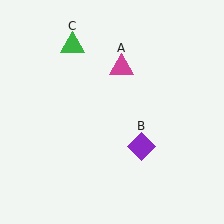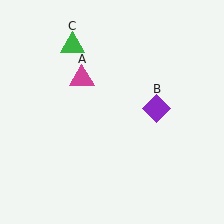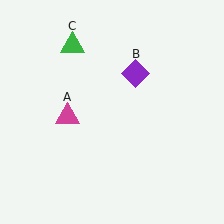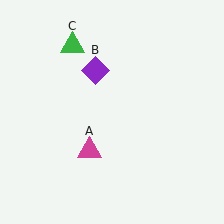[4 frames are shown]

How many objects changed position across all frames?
2 objects changed position: magenta triangle (object A), purple diamond (object B).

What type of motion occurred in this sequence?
The magenta triangle (object A), purple diamond (object B) rotated counterclockwise around the center of the scene.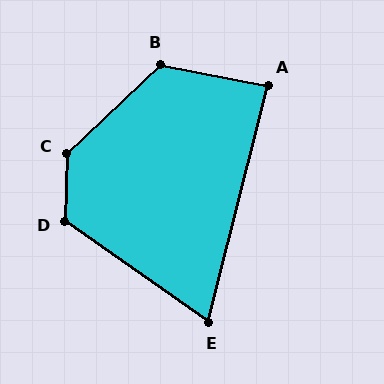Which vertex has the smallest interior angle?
E, at approximately 69 degrees.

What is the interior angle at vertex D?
Approximately 123 degrees (obtuse).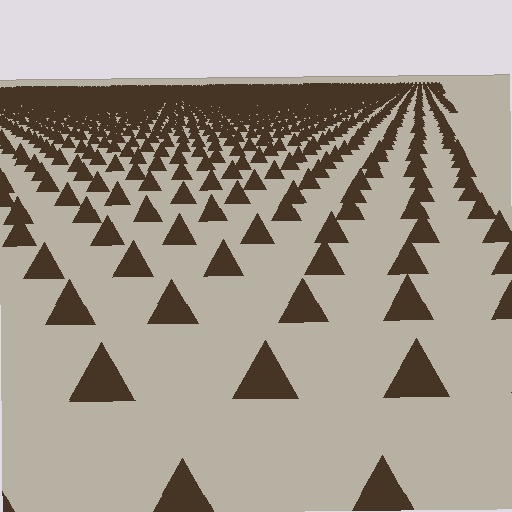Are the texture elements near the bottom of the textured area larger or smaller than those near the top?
Larger. Near the bottom, elements are closer to the viewer and appear at a bigger on-screen size.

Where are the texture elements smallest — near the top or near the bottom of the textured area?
Near the top.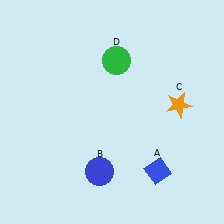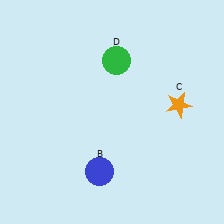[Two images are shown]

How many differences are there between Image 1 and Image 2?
There is 1 difference between the two images.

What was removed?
The blue diamond (A) was removed in Image 2.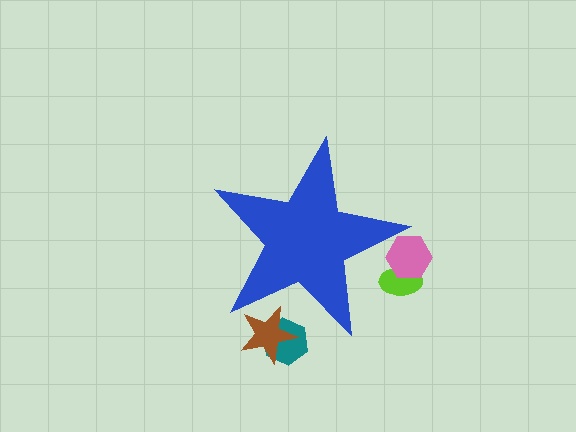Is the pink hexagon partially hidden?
Yes, the pink hexagon is partially hidden behind the blue star.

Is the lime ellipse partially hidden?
Yes, the lime ellipse is partially hidden behind the blue star.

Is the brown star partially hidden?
Yes, the brown star is partially hidden behind the blue star.